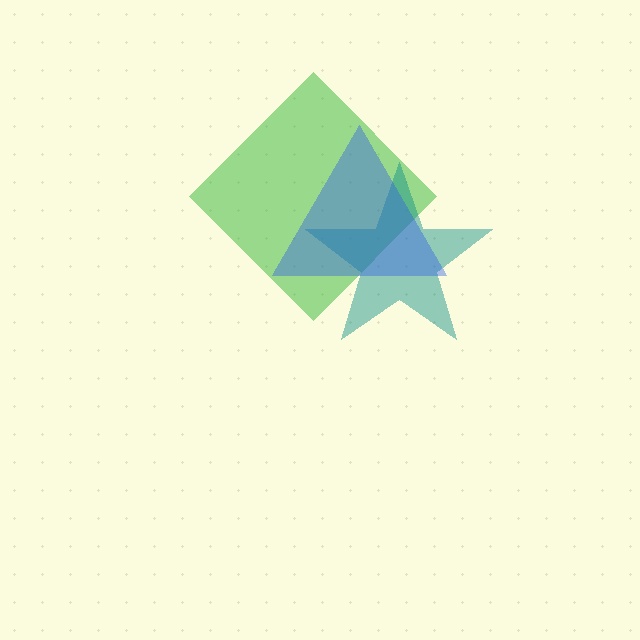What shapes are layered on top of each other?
The layered shapes are: a green diamond, a teal star, a blue triangle.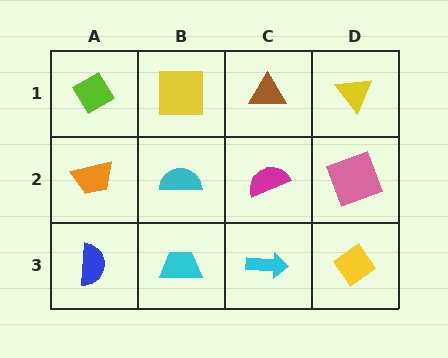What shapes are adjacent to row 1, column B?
A cyan semicircle (row 2, column B), a lime diamond (row 1, column A), a brown triangle (row 1, column C).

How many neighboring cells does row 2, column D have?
3.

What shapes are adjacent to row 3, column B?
A cyan semicircle (row 2, column B), a blue semicircle (row 3, column A), a cyan arrow (row 3, column C).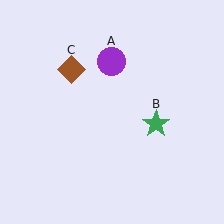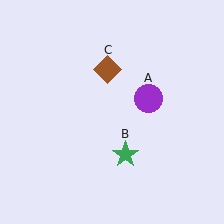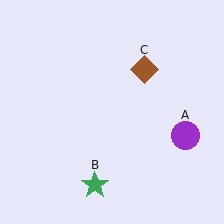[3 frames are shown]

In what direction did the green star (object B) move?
The green star (object B) moved down and to the left.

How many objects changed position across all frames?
3 objects changed position: purple circle (object A), green star (object B), brown diamond (object C).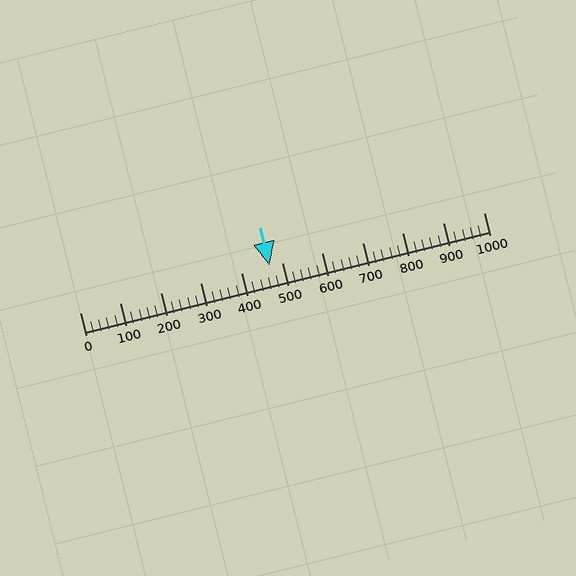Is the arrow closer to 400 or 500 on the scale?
The arrow is closer to 500.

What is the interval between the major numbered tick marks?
The major tick marks are spaced 100 units apart.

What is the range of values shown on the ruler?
The ruler shows values from 0 to 1000.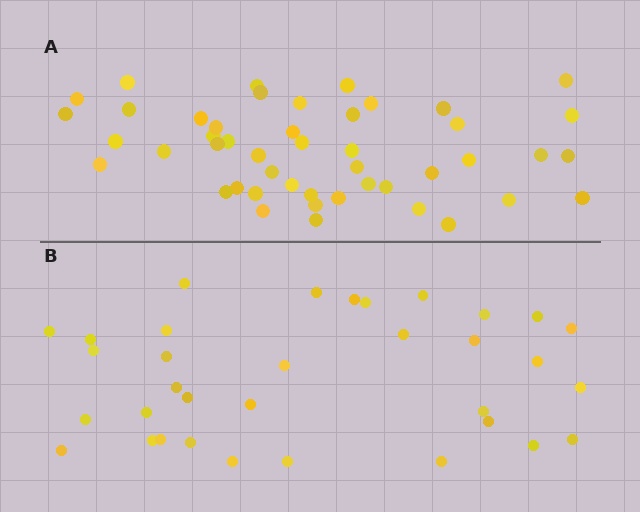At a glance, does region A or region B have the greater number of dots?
Region A (the top region) has more dots.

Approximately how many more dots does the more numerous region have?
Region A has approximately 15 more dots than region B.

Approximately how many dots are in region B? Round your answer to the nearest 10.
About 30 dots. (The exact count is 34, which rounds to 30.)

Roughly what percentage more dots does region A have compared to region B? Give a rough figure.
About 40% more.